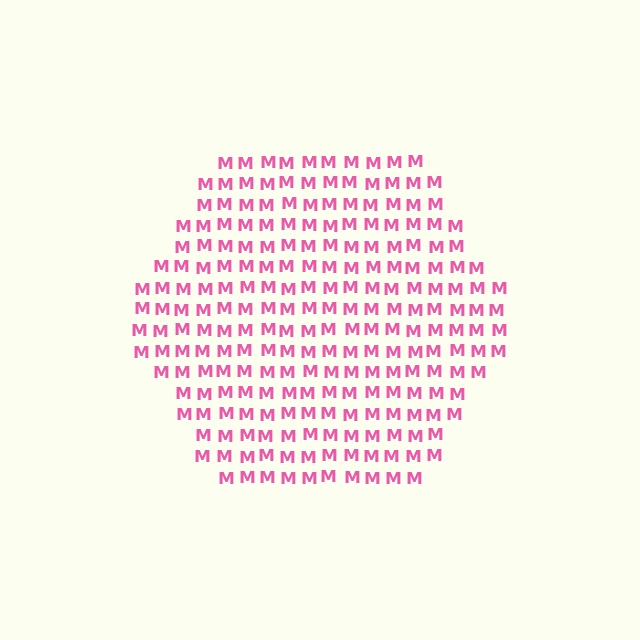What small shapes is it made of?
It is made of small letter M's.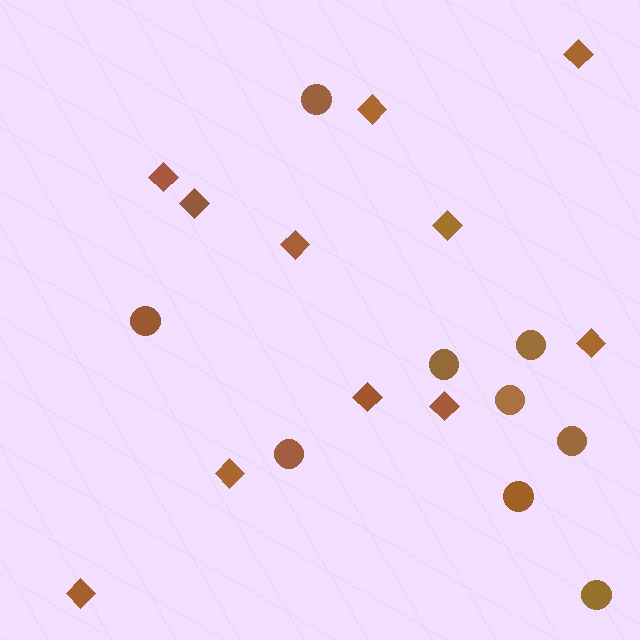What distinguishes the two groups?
There are 2 groups: one group of diamonds (11) and one group of circles (9).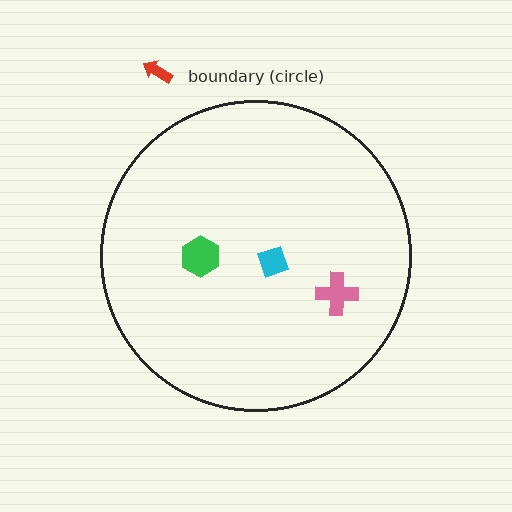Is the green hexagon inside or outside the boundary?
Inside.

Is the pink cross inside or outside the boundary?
Inside.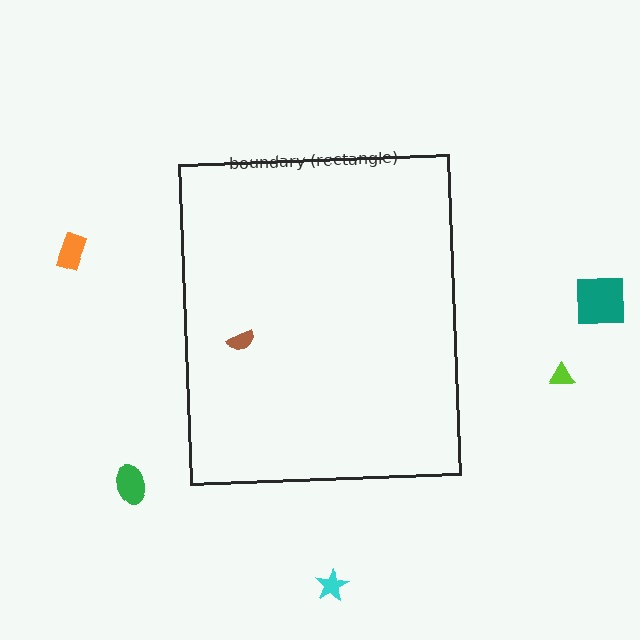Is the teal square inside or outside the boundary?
Outside.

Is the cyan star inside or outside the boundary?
Outside.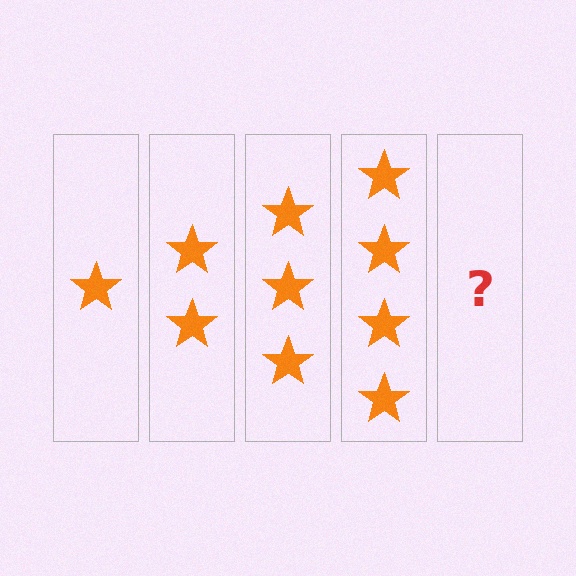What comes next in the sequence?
The next element should be 5 stars.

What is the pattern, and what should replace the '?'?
The pattern is that each step adds one more star. The '?' should be 5 stars.